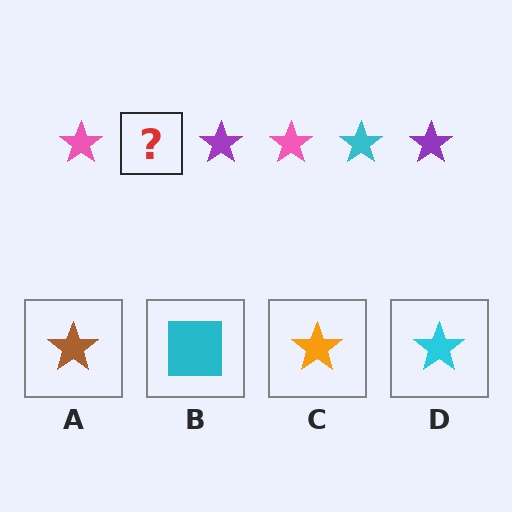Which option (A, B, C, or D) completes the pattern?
D.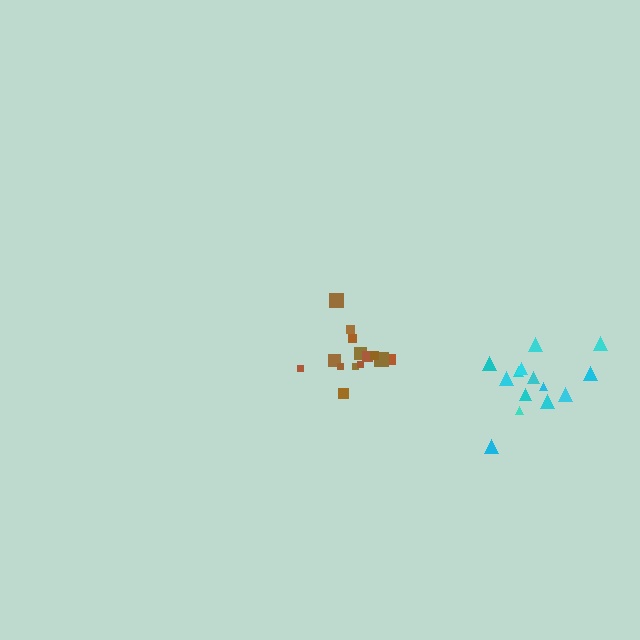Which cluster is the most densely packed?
Brown.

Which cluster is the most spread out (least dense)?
Cyan.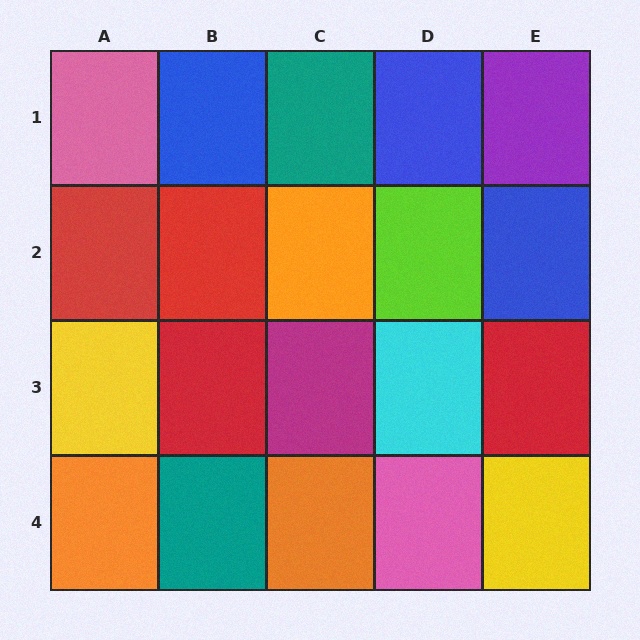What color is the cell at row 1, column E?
Purple.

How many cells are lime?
1 cell is lime.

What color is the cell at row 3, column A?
Yellow.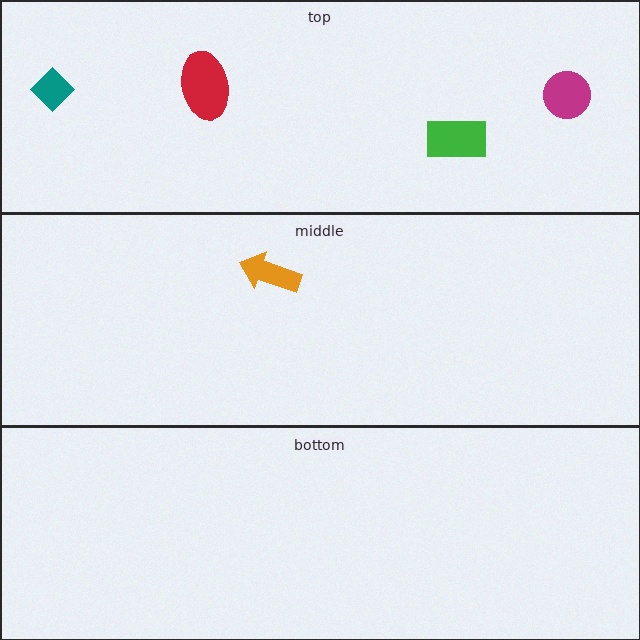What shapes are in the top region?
The magenta circle, the teal diamond, the green rectangle, the red ellipse.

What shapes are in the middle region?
The orange arrow.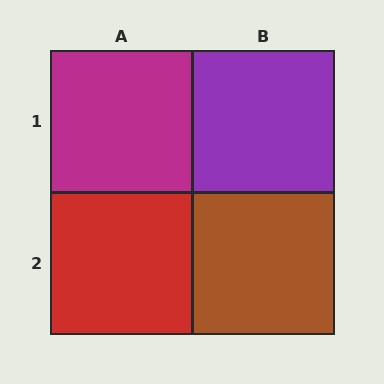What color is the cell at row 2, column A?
Red.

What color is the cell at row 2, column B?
Brown.